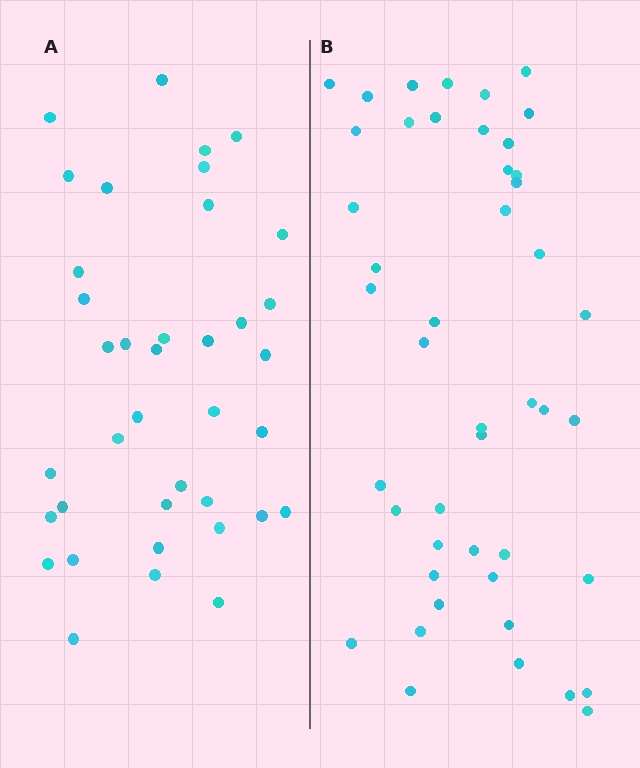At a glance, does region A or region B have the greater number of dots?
Region B (the right region) has more dots.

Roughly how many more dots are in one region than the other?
Region B has roughly 8 or so more dots than region A.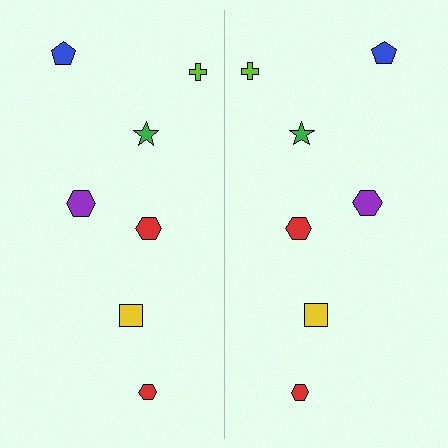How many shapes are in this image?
There are 14 shapes in this image.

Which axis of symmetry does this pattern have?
The pattern has a vertical axis of symmetry running through the center of the image.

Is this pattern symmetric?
Yes, this pattern has bilateral (reflection) symmetry.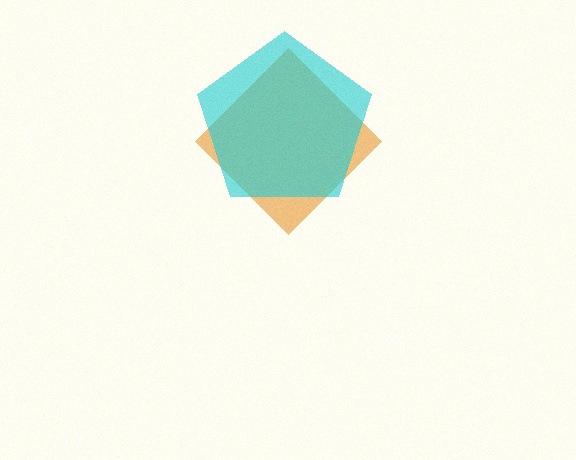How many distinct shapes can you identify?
There are 2 distinct shapes: an orange diamond, a cyan pentagon.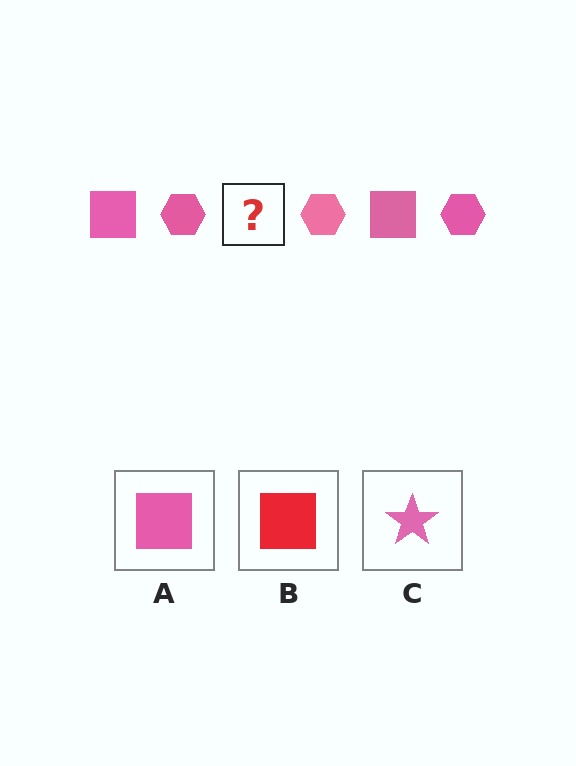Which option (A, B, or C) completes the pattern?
A.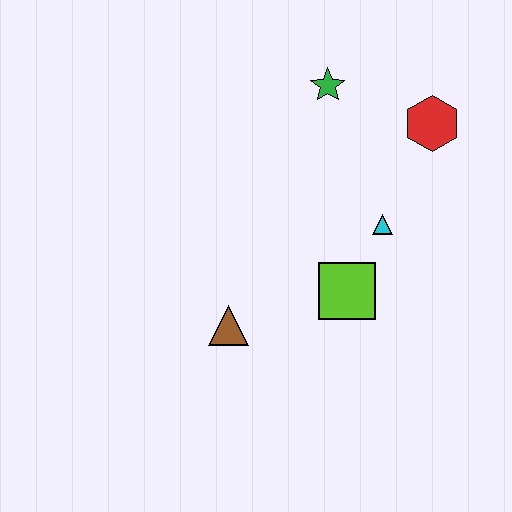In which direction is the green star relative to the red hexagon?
The green star is to the left of the red hexagon.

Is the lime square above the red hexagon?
No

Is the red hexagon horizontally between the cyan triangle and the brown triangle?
No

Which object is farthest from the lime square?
The green star is farthest from the lime square.